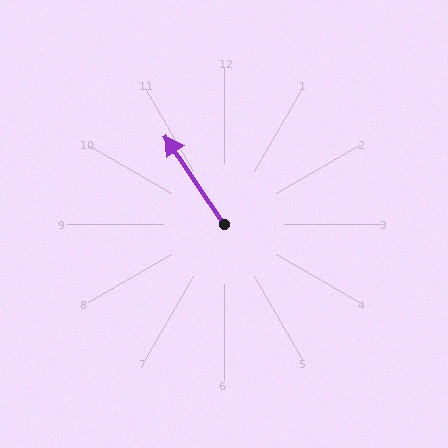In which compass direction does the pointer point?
Northwest.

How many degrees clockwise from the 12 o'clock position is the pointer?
Approximately 326 degrees.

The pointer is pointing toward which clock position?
Roughly 11 o'clock.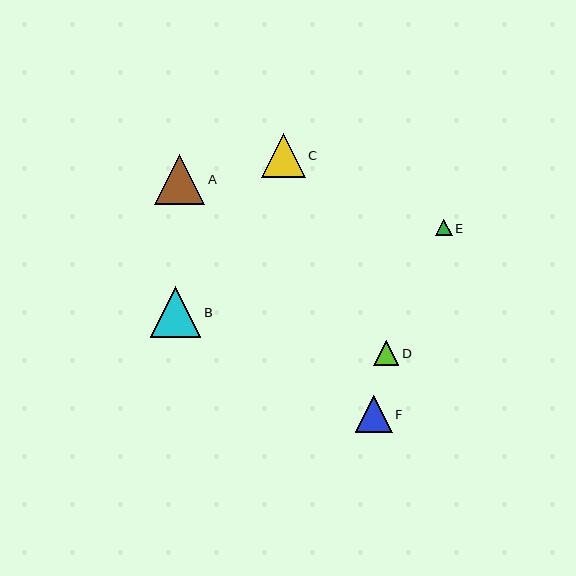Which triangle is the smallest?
Triangle E is the smallest with a size of approximately 16 pixels.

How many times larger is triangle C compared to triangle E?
Triangle C is approximately 2.7 times the size of triangle E.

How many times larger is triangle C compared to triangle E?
Triangle C is approximately 2.7 times the size of triangle E.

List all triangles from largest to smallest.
From largest to smallest: B, A, C, F, D, E.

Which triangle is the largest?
Triangle B is the largest with a size of approximately 51 pixels.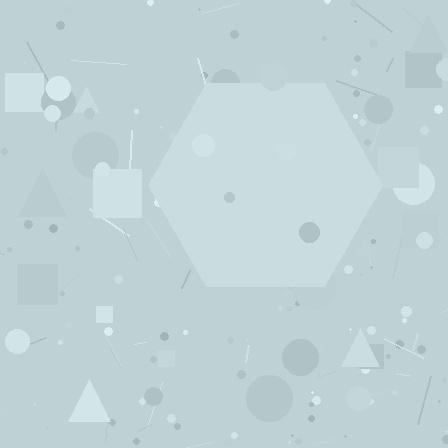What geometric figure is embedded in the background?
A hexagon is embedded in the background.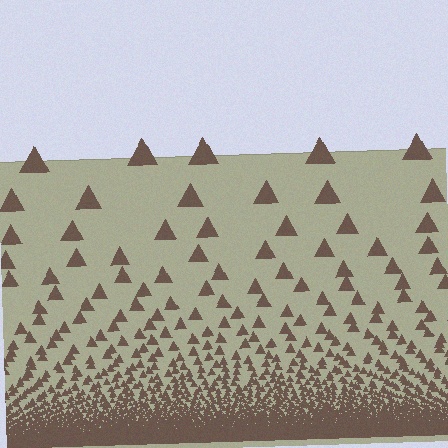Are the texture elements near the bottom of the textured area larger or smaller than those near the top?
Smaller. The gradient is inverted — elements near the bottom are smaller and denser.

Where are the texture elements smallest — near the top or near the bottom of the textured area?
Near the bottom.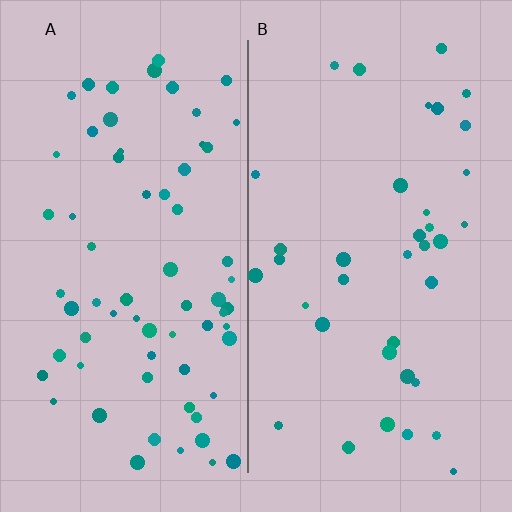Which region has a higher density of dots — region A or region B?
A (the left).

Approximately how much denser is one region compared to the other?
Approximately 1.9× — region A over region B.